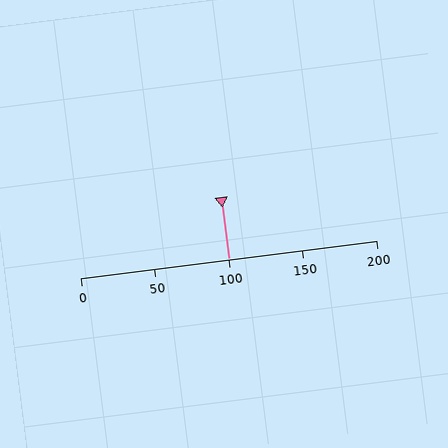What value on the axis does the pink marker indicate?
The marker indicates approximately 100.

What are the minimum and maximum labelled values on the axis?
The axis runs from 0 to 200.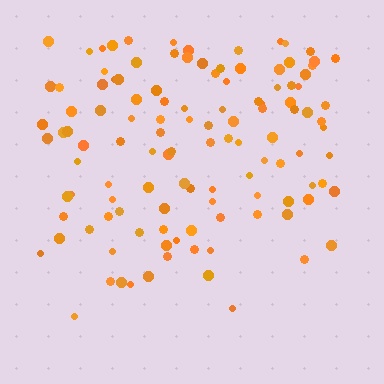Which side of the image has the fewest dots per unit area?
The bottom.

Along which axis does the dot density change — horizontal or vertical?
Vertical.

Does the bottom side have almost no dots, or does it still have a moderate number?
Still a moderate number, just noticeably fewer than the top.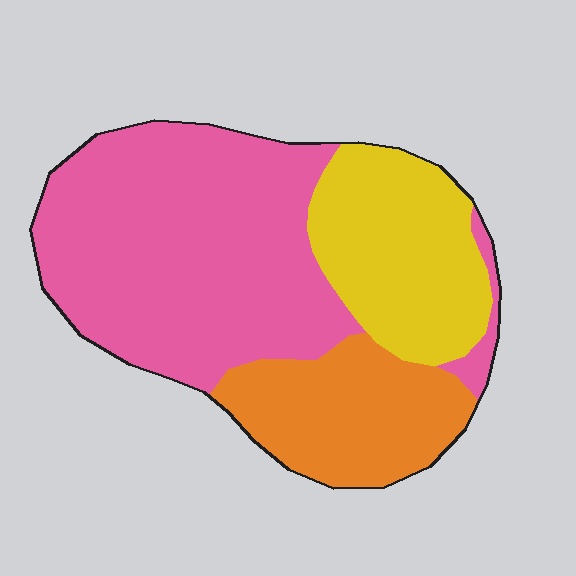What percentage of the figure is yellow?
Yellow takes up about one quarter (1/4) of the figure.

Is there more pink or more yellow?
Pink.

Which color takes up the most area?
Pink, at roughly 55%.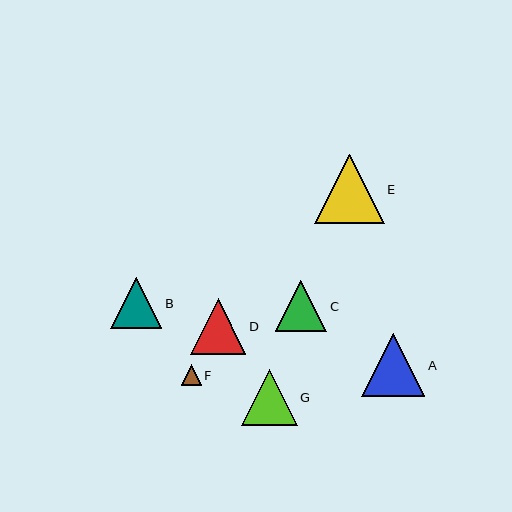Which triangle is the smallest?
Triangle F is the smallest with a size of approximately 20 pixels.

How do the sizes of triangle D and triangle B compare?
Triangle D and triangle B are approximately the same size.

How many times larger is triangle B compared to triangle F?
Triangle B is approximately 2.5 times the size of triangle F.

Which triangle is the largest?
Triangle E is the largest with a size of approximately 69 pixels.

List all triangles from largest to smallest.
From largest to smallest: E, A, G, D, C, B, F.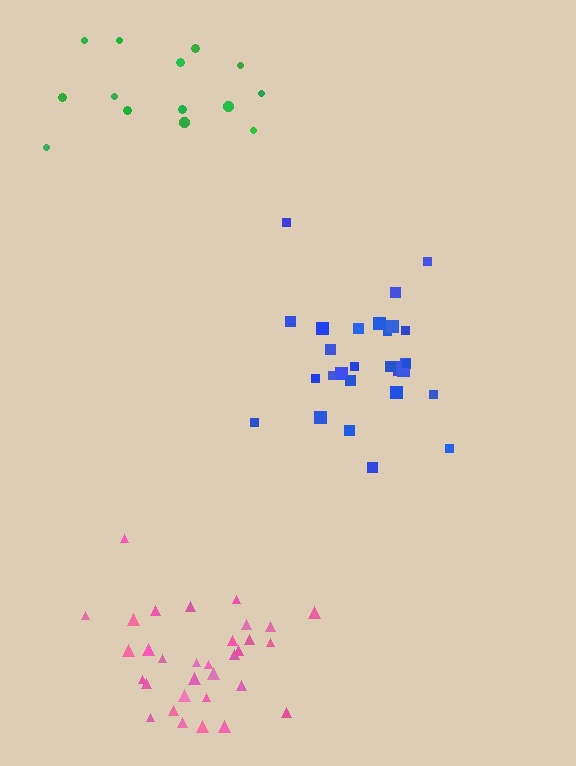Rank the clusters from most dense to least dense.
blue, pink, green.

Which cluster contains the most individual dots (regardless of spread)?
Pink (32).